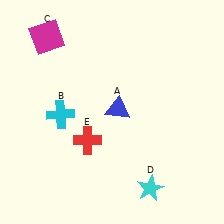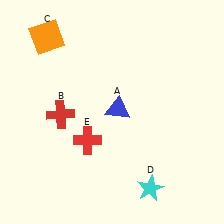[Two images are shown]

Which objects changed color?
B changed from cyan to red. C changed from magenta to orange.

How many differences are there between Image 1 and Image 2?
There are 2 differences between the two images.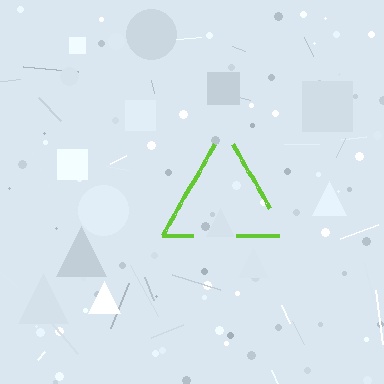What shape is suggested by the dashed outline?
The dashed outline suggests a triangle.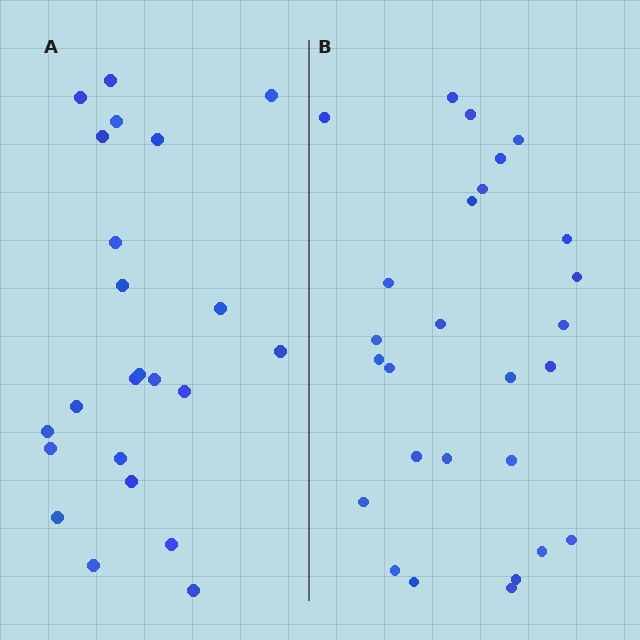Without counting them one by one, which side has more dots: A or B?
Region B (the right region) has more dots.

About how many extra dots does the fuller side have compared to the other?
Region B has about 4 more dots than region A.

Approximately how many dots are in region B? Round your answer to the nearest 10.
About 30 dots. (The exact count is 27, which rounds to 30.)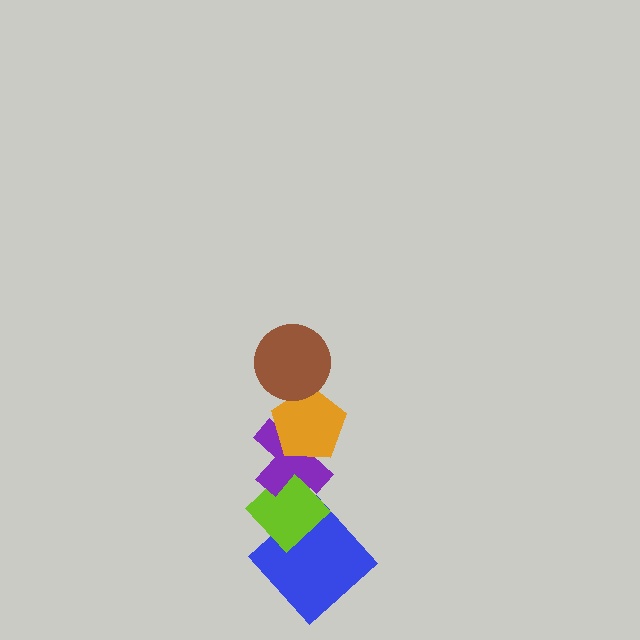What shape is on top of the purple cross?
The orange pentagon is on top of the purple cross.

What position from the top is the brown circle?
The brown circle is 1st from the top.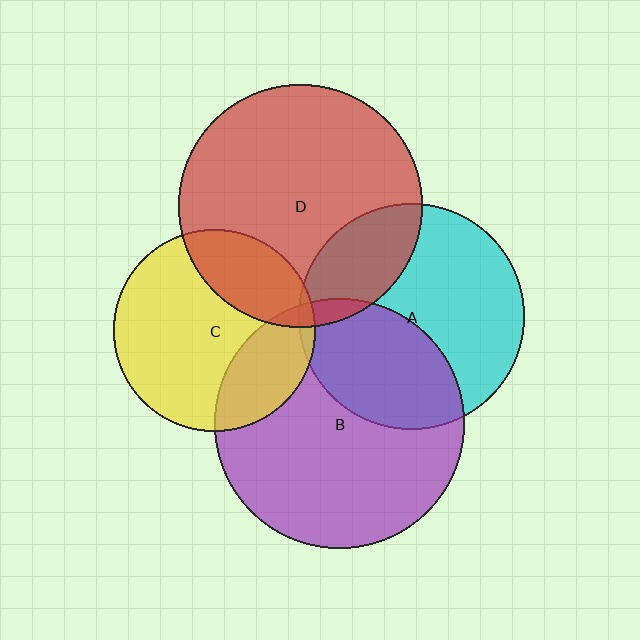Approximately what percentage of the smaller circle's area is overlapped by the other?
Approximately 5%.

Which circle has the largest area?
Circle B (purple).